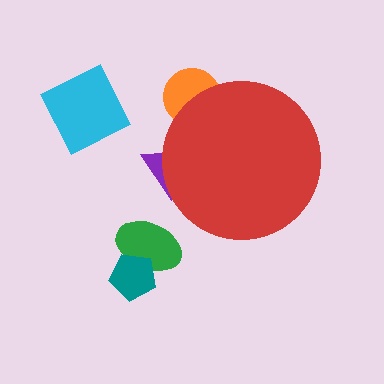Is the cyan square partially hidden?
No, the cyan square is fully visible.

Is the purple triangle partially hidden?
Yes, the purple triangle is partially hidden behind the red circle.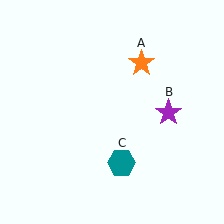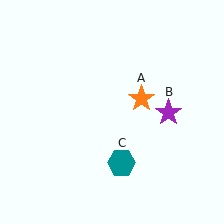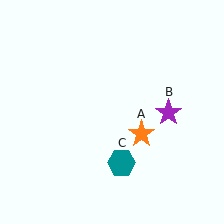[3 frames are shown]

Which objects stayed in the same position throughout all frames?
Purple star (object B) and teal hexagon (object C) remained stationary.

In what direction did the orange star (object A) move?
The orange star (object A) moved down.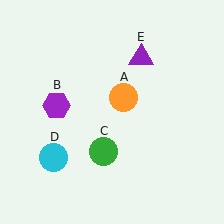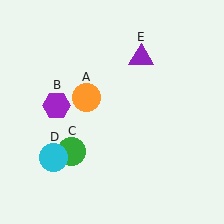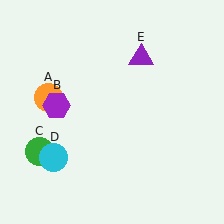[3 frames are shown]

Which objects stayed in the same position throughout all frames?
Purple hexagon (object B) and cyan circle (object D) and purple triangle (object E) remained stationary.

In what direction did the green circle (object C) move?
The green circle (object C) moved left.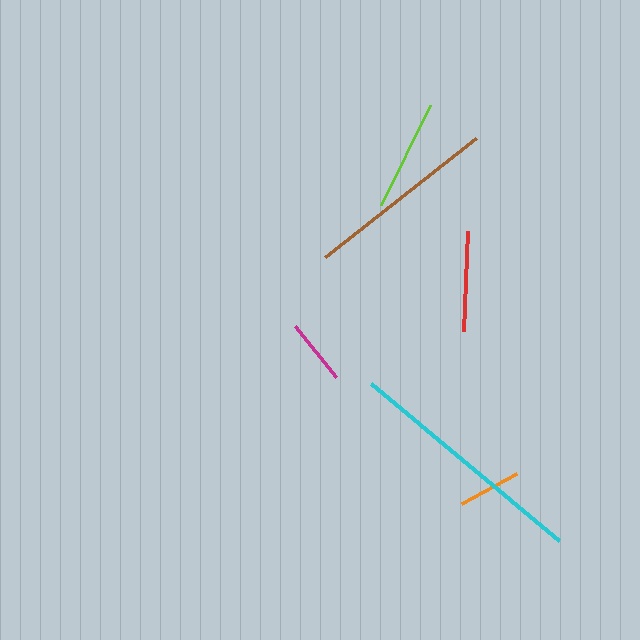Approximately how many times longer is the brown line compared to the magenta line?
The brown line is approximately 2.9 times the length of the magenta line.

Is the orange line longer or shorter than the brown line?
The brown line is longer than the orange line.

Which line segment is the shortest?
The orange line is the shortest at approximately 63 pixels.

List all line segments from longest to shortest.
From longest to shortest: cyan, brown, lime, red, magenta, orange.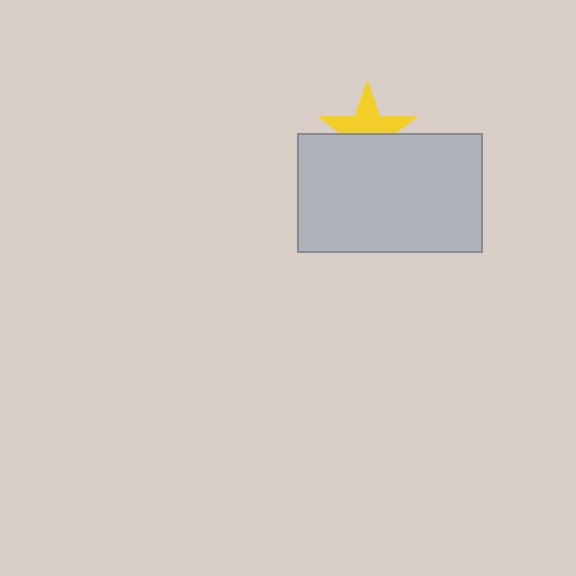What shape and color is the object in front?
The object in front is a light gray rectangle.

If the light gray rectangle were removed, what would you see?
You would see the complete yellow star.